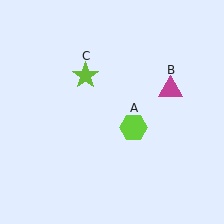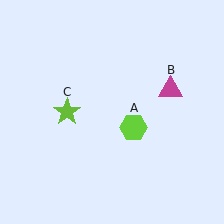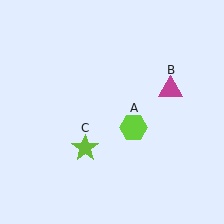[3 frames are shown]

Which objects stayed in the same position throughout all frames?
Lime hexagon (object A) and magenta triangle (object B) remained stationary.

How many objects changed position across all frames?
1 object changed position: lime star (object C).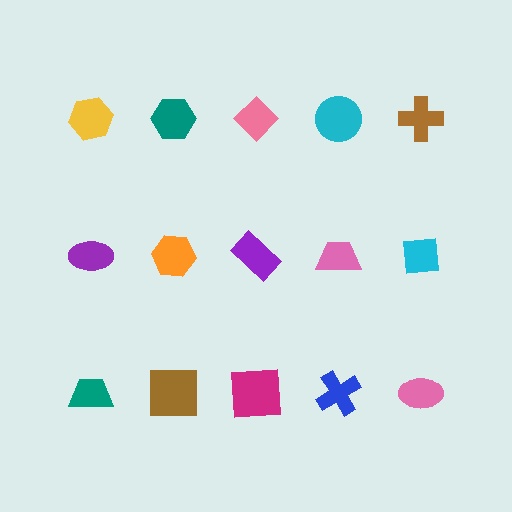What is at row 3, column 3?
A magenta square.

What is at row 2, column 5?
A cyan square.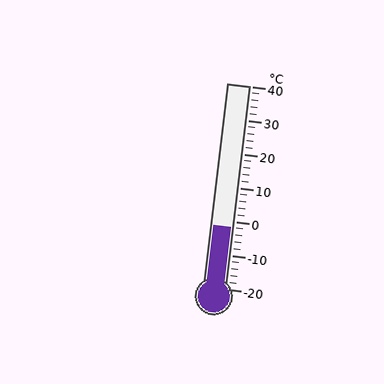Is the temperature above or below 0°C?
The temperature is below 0°C.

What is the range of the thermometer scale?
The thermometer scale ranges from -20°C to 40°C.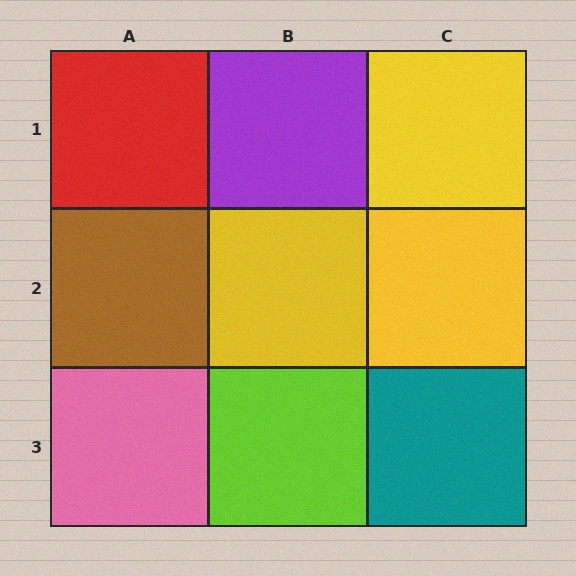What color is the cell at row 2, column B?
Yellow.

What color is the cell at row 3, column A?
Pink.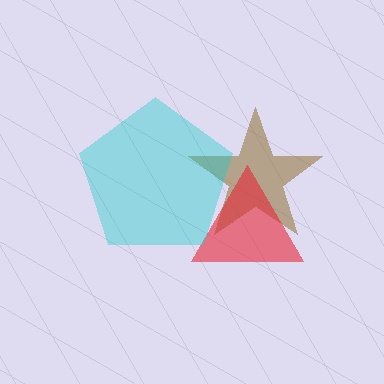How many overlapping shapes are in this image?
There are 3 overlapping shapes in the image.